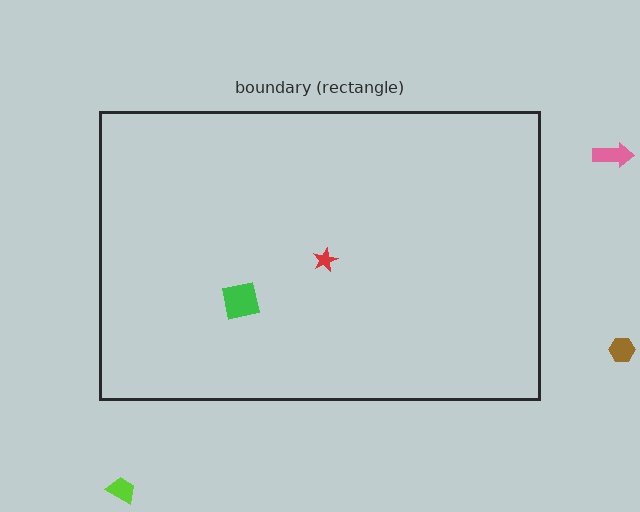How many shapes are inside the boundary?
2 inside, 3 outside.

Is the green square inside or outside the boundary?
Inside.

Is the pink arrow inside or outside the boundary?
Outside.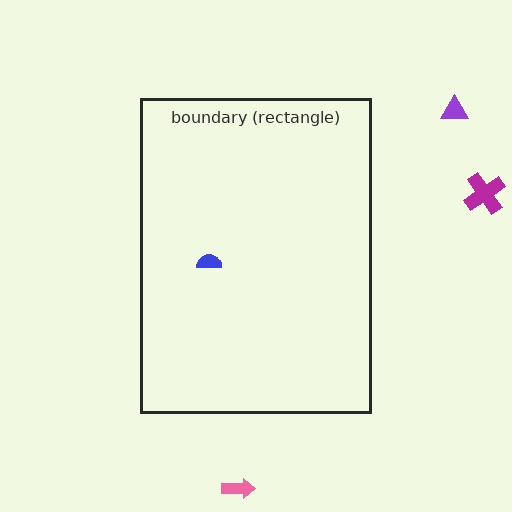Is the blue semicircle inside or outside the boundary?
Inside.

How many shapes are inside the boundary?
1 inside, 3 outside.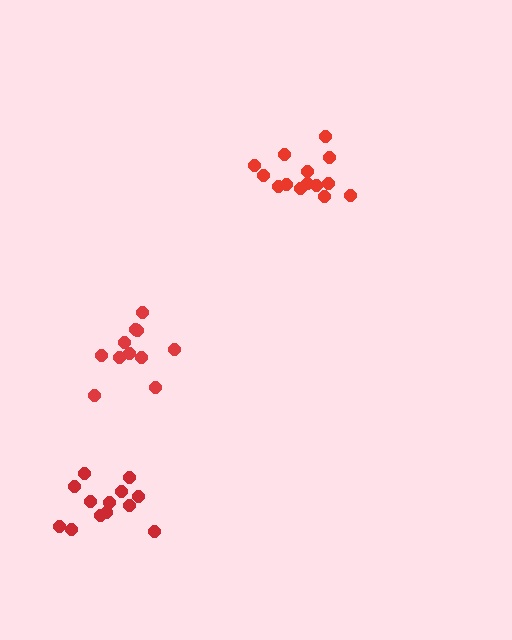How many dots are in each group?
Group 1: 13 dots, Group 2: 14 dots, Group 3: 11 dots (38 total).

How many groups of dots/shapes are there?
There are 3 groups.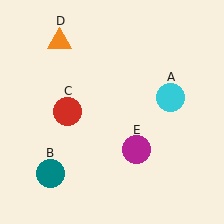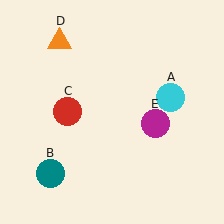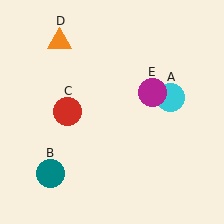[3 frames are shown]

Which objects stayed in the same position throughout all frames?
Cyan circle (object A) and teal circle (object B) and red circle (object C) and orange triangle (object D) remained stationary.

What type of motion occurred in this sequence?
The magenta circle (object E) rotated counterclockwise around the center of the scene.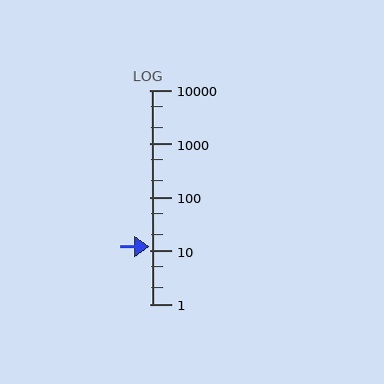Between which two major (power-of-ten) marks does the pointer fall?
The pointer is between 10 and 100.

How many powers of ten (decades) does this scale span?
The scale spans 4 decades, from 1 to 10000.